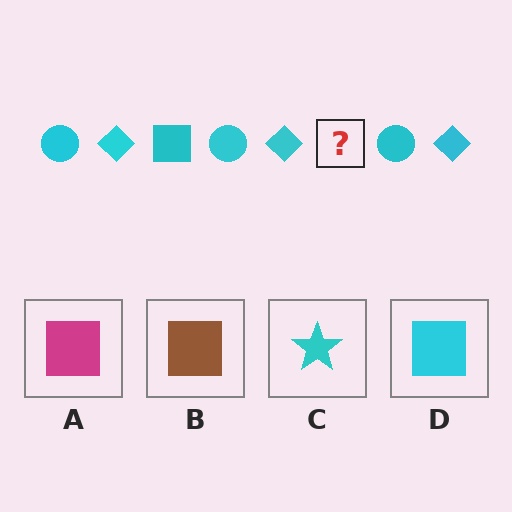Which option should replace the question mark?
Option D.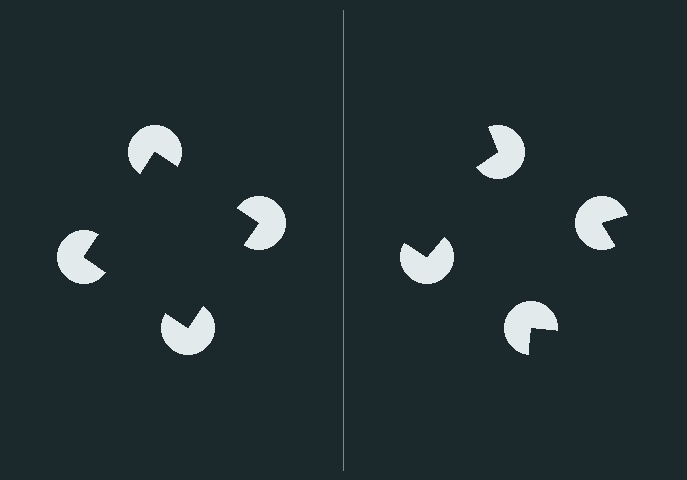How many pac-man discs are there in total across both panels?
8 — 4 on each side.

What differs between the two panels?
The pac-man discs are positioned identically on both sides; only the wedge orientations differ. On the left they align to a square; on the right they are misaligned.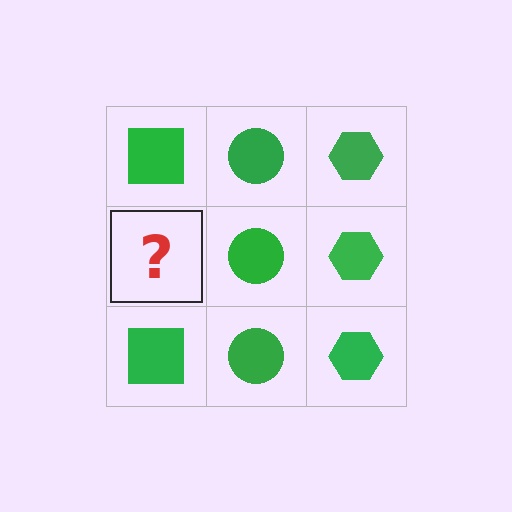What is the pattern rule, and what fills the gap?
The rule is that each column has a consistent shape. The gap should be filled with a green square.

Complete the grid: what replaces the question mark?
The question mark should be replaced with a green square.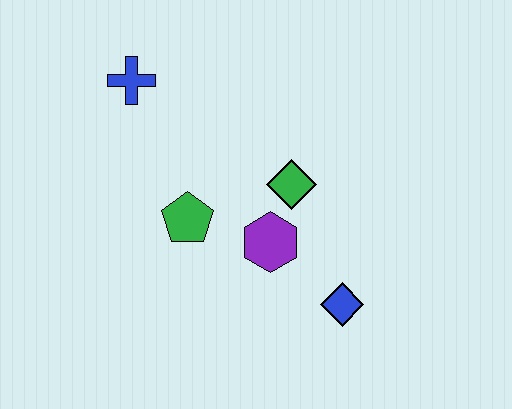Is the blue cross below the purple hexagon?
No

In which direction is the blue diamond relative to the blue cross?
The blue diamond is below the blue cross.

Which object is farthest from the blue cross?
The blue diamond is farthest from the blue cross.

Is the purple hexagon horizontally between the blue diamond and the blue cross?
Yes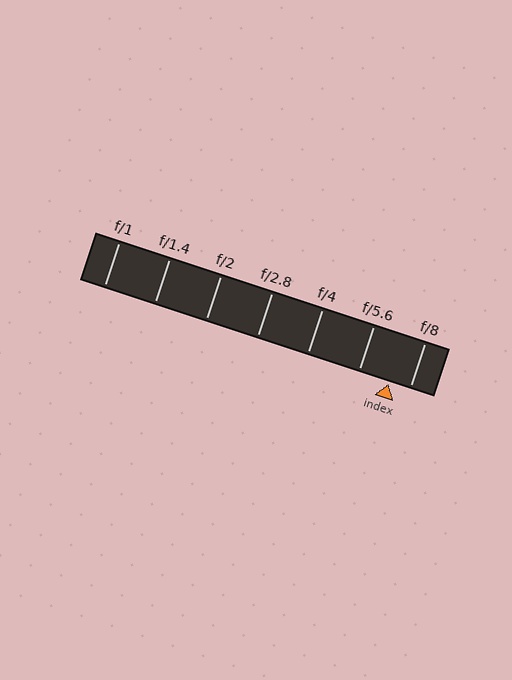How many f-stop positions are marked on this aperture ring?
There are 7 f-stop positions marked.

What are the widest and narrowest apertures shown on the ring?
The widest aperture shown is f/1 and the narrowest is f/8.